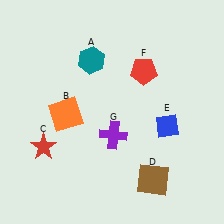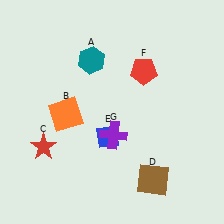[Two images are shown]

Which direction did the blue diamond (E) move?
The blue diamond (E) moved left.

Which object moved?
The blue diamond (E) moved left.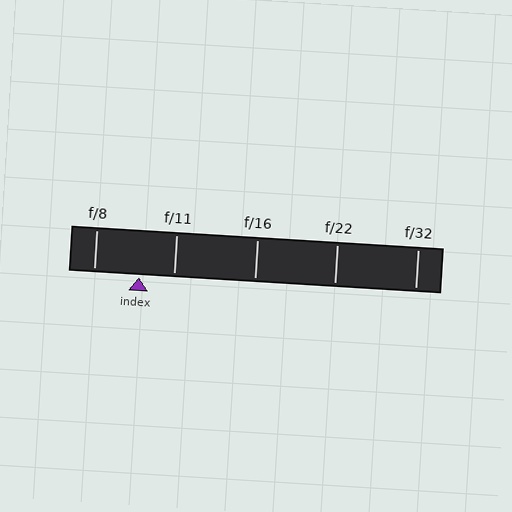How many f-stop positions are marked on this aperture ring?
There are 5 f-stop positions marked.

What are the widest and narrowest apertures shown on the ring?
The widest aperture shown is f/8 and the narrowest is f/32.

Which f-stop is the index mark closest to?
The index mark is closest to f/11.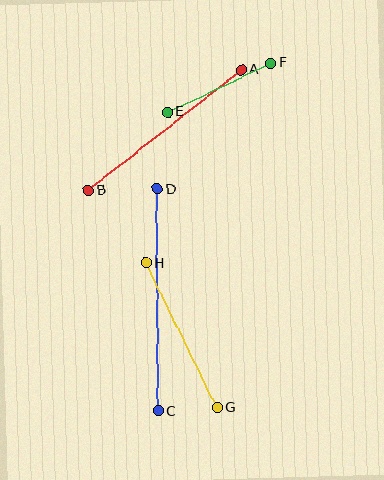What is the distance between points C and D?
The distance is approximately 222 pixels.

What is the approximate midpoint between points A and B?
The midpoint is at approximately (165, 130) pixels.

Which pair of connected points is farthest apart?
Points C and D are farthest apart.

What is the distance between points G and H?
The distance is approximately 161 pixels.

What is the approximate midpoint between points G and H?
The midpoint is at approximately (182, 335) pixels.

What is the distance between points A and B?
The distance is approximately 195 pixels.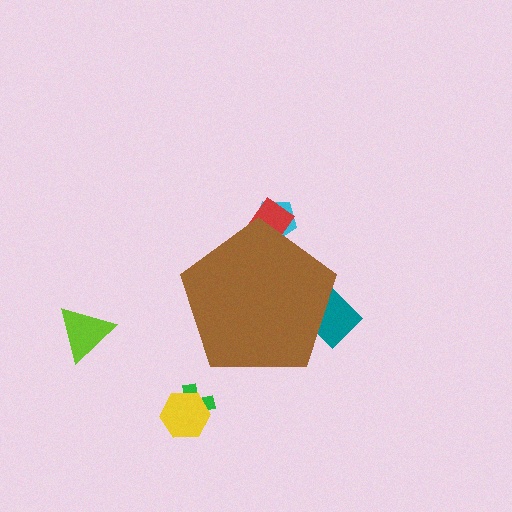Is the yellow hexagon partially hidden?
No, the yellow hexagon is fully visible.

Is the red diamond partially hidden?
Yes, the red diamond is partially hidden behind the brown pentagon.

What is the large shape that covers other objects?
A brown pentagon.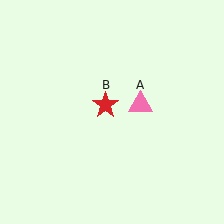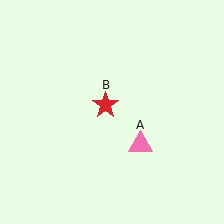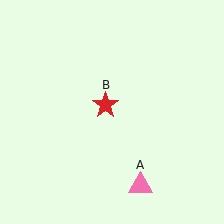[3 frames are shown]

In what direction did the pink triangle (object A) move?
The pink triangle (object A) moved down.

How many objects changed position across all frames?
1 object changed position: pink triangle (object A).